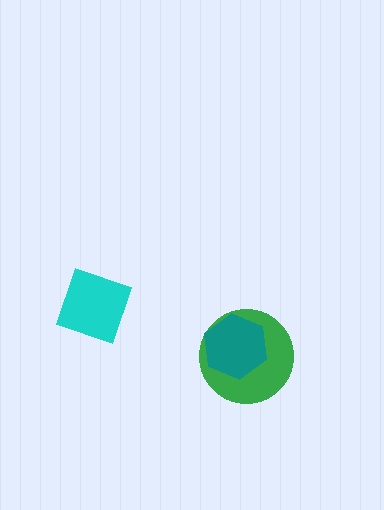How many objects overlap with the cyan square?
0 objects overlap with the cyan square.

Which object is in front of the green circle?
The teal hexagon is in front of the green circle.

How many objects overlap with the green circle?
1 object overlaps with the green circle.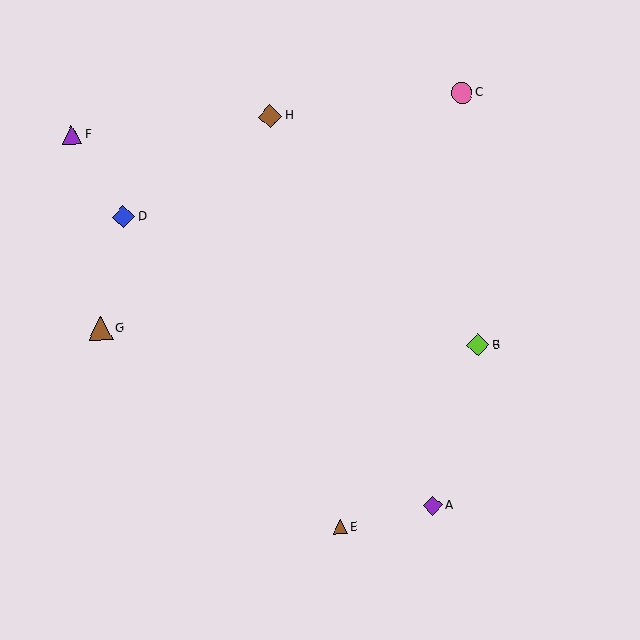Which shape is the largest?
The brown triangle (labeled G) is the largest.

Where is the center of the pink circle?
The center of the pink circle is at (462, 93).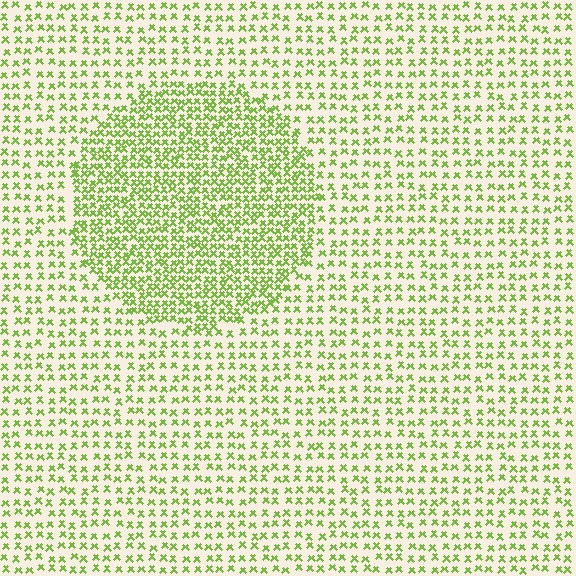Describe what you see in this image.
The image contains small lime elements arranged at two different densities. A circle-shaped region is visible where the elements are more densely packed than the surrounding area.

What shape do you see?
I see a circle.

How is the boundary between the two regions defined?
The boundary is defined by a change in element density (approximately 1.9x ratio). All elements are the same color, size, and shape.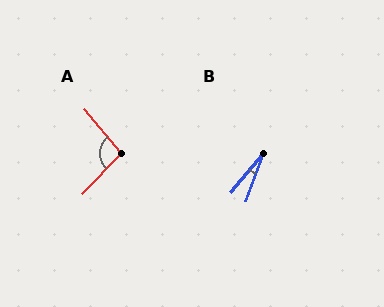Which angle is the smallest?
B, at approximately 19 degrees.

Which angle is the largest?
A, at approximately 96 degrees.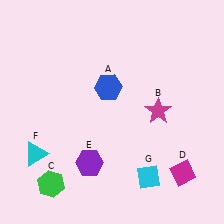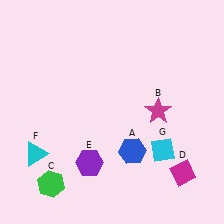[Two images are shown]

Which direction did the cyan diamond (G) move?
The cyan diamond (G) moved up.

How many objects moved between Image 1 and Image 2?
2 objects moved between the two images.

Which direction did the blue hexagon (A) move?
The blue hexagon (A) moved down.